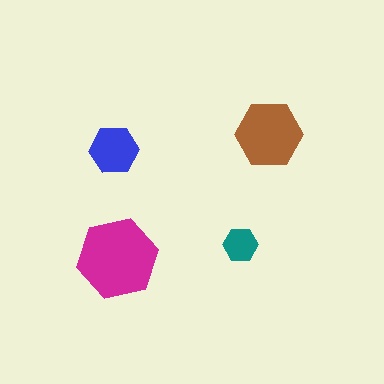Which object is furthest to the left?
The blue hexagon is leftmost.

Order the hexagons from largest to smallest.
the magenta one, the brown one, the blue one, the teal one.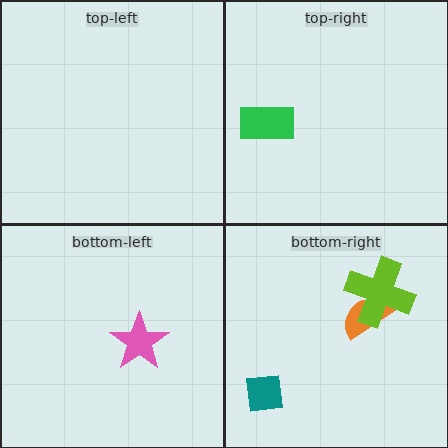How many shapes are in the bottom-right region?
3.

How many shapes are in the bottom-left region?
1.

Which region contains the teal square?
The bottom-right region.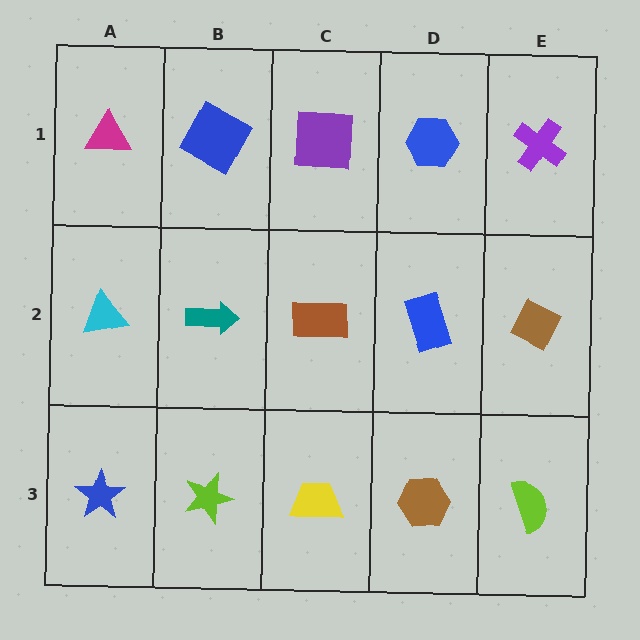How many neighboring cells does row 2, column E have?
3.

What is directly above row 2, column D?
A blue hexagon.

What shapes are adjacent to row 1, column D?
A blue rectangle (row 2, column D), a purple square (row 1, column C), a purple cross (row 1, column E).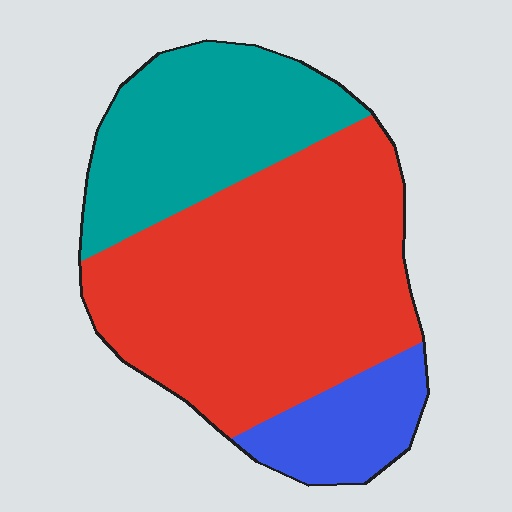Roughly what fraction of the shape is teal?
Teal takes up between a sixth and a third of the shape.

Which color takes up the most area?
Red, at roughly 60%.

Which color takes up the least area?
Blue, at roughly 15%.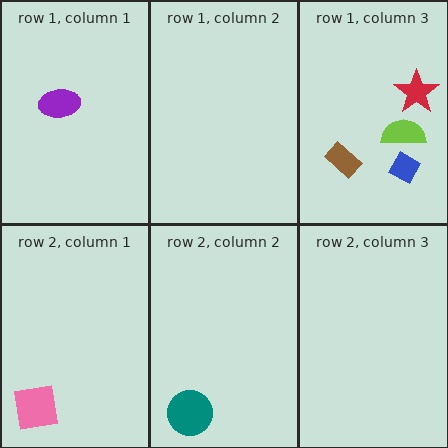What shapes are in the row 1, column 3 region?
The blue diamond, the brown rectangle, the lime semicircle, the red star.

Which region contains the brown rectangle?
The row 1, column 3 region.